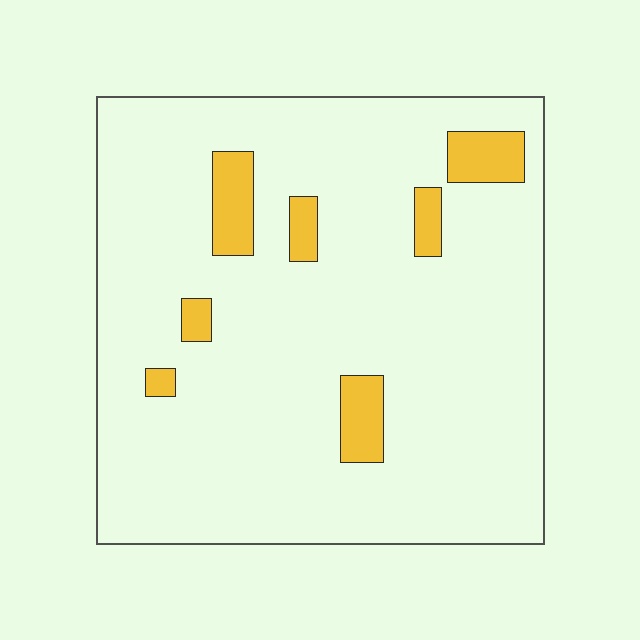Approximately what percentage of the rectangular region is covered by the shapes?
Approximately 10%.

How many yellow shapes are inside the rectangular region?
7.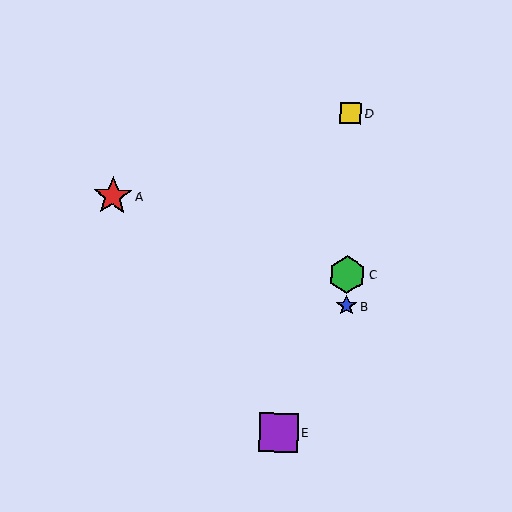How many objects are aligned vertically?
3 objects (B, C, D) are aligned vertically.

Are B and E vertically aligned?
No, B is at x≈346 and E is at x≈278.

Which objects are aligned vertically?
Objects B, C, D are aligned vertically.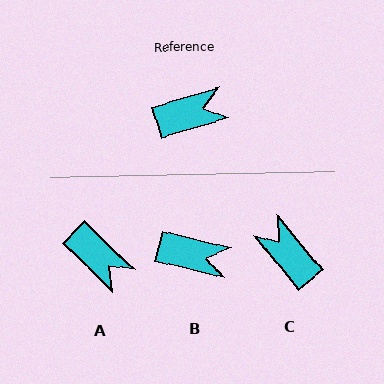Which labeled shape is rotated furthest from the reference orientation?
C, about 113 degrees away.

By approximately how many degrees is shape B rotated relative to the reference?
Approximately 30 degrees clockwise.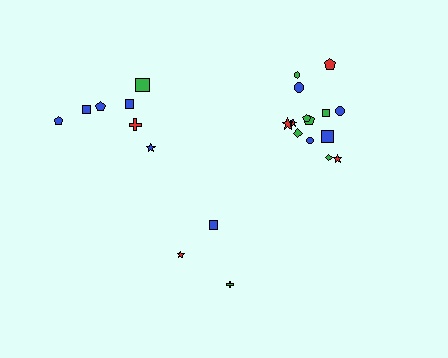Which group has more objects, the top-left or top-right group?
The top-right group.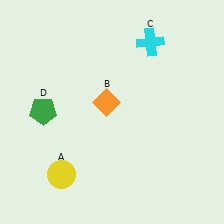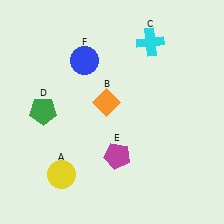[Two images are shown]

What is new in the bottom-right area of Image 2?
A magenta pentagon (E) was added in the bottom-right area of Image 2.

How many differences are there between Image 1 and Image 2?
There are 2 differences between the two images.